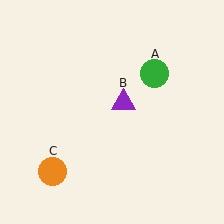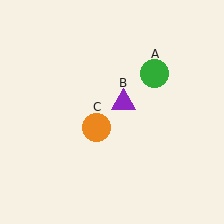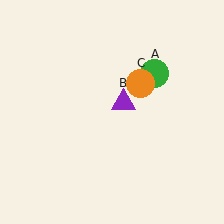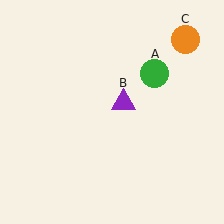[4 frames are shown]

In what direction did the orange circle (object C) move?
The orange circle (object C) moved up and to the right.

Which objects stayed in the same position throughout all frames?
Green circle (object A) and purple triangle (object B) remained stationary.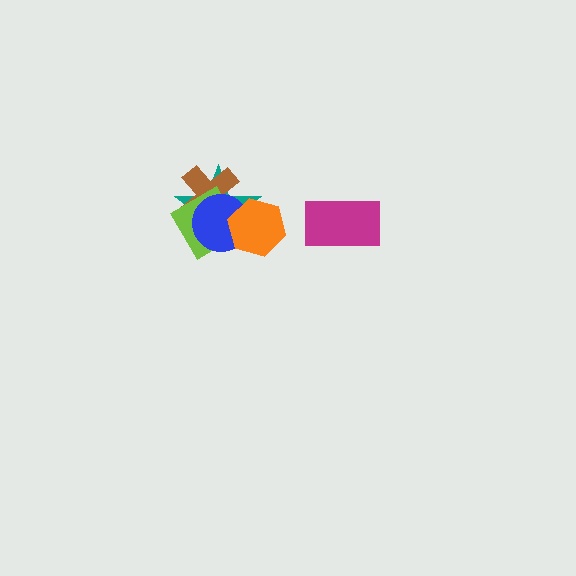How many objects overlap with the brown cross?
3 objects overlap with the brown cross.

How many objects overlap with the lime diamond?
4 objects overlap with the lime diamond.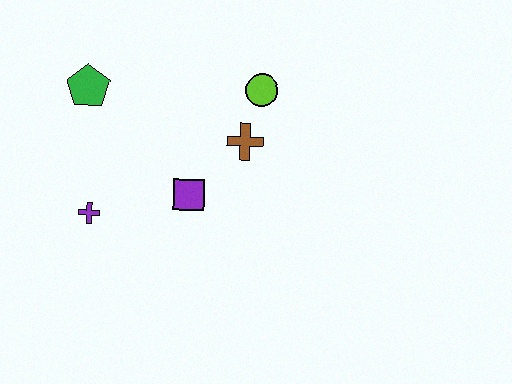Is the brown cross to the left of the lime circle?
Yes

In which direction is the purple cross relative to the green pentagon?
The purple cross is below the green pentagon.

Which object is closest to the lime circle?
The brown cross is closest to the lime circle.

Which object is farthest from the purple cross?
The lime circle is farthest from the purple cross.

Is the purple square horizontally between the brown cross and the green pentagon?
Yes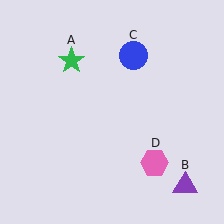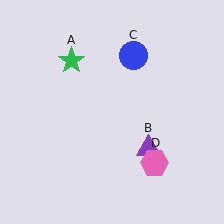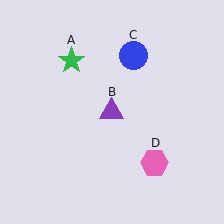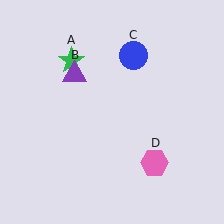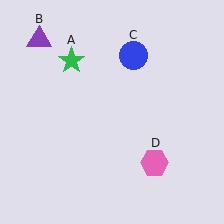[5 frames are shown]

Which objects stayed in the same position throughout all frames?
Green star (object A) and blue circle (object C) and pink hexagon (object D) remained stationary.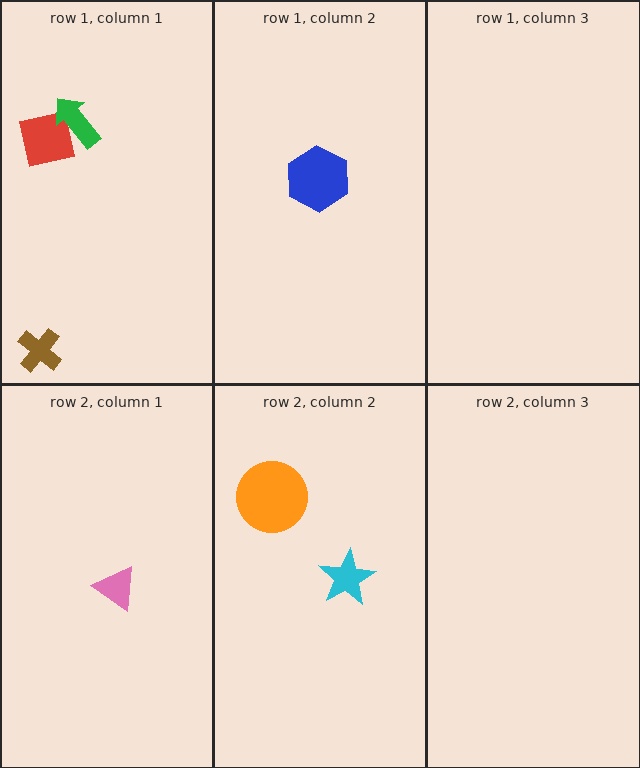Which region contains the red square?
The row 1, column 1 region.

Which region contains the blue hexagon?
The row 1, column 2 region.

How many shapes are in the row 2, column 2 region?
2.